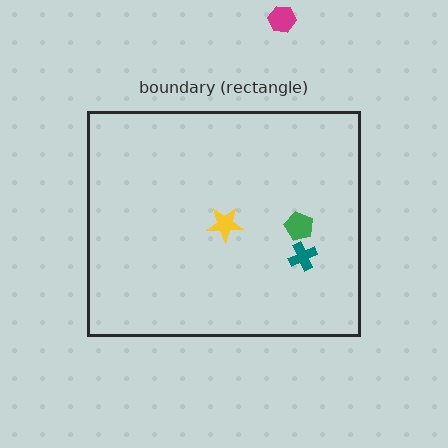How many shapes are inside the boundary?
3 inside, 1 outside.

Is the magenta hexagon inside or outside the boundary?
Outside.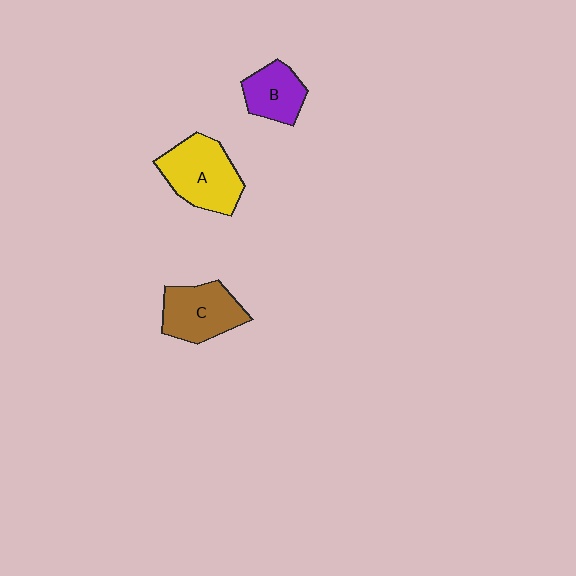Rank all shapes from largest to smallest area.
From largest to smallest: A (yellow), C (brown), B (purple).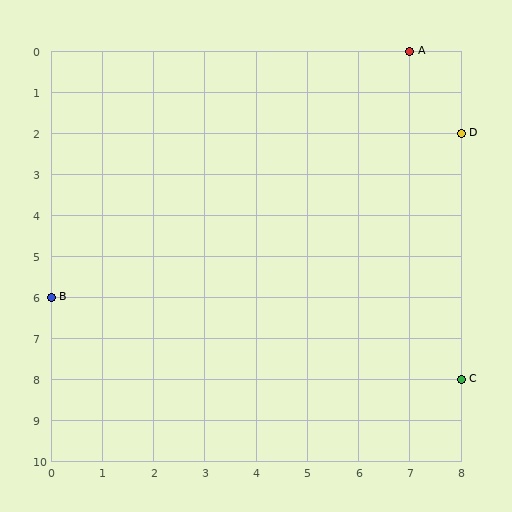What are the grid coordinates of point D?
Point D is at grid coordinates (8, 2).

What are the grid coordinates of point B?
Point B is at grid coordinates (0, 6).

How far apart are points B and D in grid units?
Points B and D are 8 columns and 4 rows apart (about 8.9 grid units diagonally).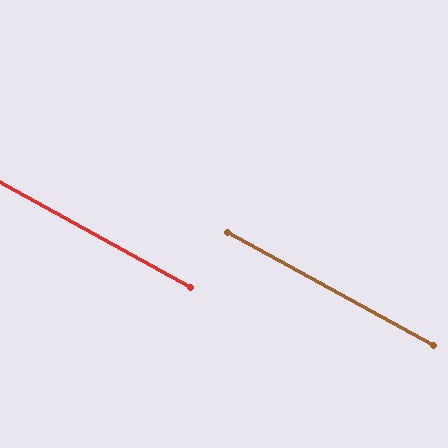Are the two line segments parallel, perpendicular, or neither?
Parallel — their directions differ by only 0.3°.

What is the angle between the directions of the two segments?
Approximately 0 degrees.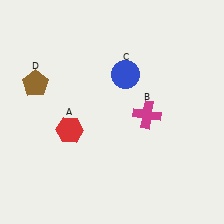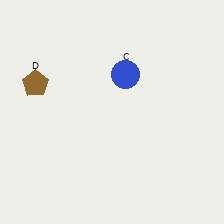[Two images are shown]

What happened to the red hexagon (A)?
The red hexagon (A) was removed in Image 2. It was in the bottom-left area of Image 1.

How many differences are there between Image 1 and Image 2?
There are 2 differences between the two images.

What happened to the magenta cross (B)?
The magenta cross (B) was removed in Image 2. It was in the bottom-right area of Image 1.